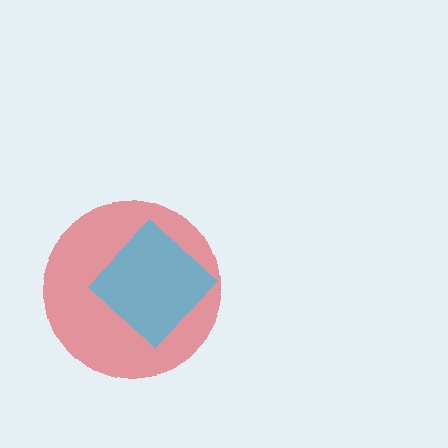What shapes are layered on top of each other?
The layered shapes are: a red circle, a cyan diamond.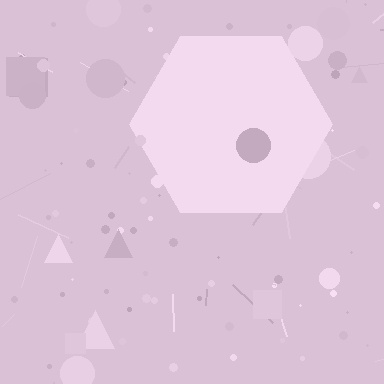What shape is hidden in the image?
A hexagon is hidden in the image.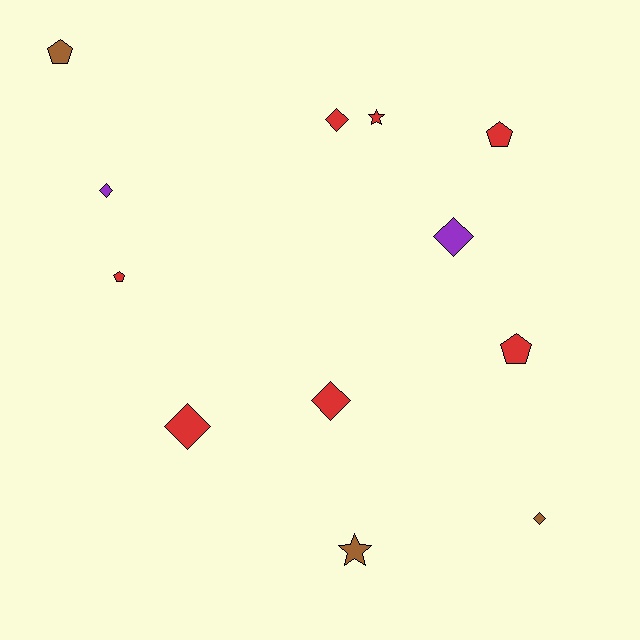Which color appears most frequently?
Red, with 7 objects.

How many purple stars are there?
There are no purple stars.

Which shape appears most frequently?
Diamond, with 6 objects.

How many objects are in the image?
There are 12 objects.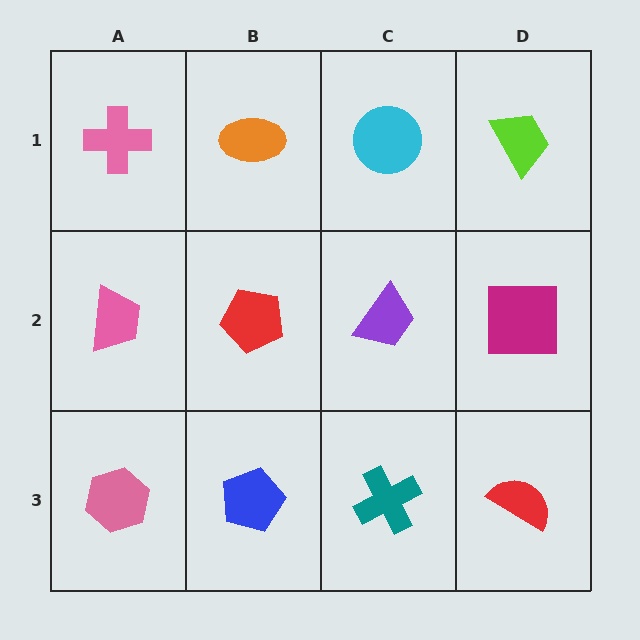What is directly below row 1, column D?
A magenta square.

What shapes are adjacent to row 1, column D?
A magenta square (row 2, column D), a cyan circle (row 1, column C).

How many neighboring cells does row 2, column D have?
3.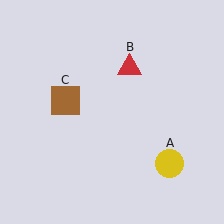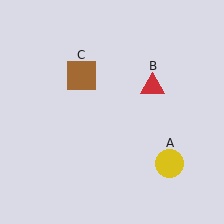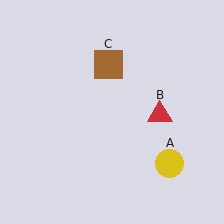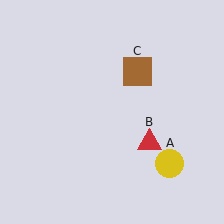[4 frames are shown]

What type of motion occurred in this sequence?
The red triangle (object B), brown square (object C) rotated clockwise around the center of the scene.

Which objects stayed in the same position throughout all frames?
Yellow circle (object A) remained stationary.